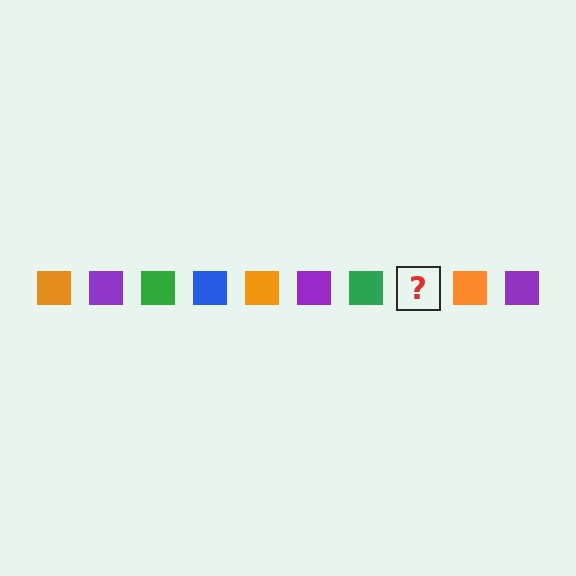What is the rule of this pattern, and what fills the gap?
The rule is that the pattern cycles through orange, purple, green, blue squares. The gap should be filled with a blue square.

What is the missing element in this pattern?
The missing element is a blue square.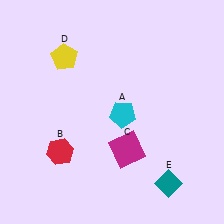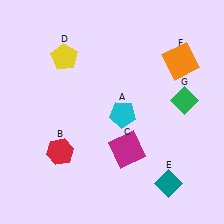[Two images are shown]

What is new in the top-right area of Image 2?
A green diamond (G) was added in the top-right area of Image 2.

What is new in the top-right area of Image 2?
An orange square (F) was added in the top-right area of Image 2.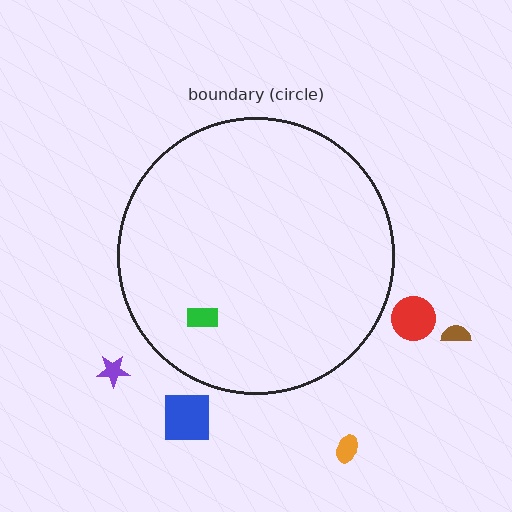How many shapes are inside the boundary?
1 inside, 5 outside.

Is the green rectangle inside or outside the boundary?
Inside.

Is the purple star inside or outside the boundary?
Outside.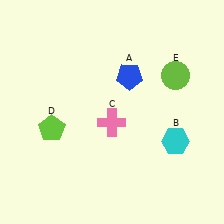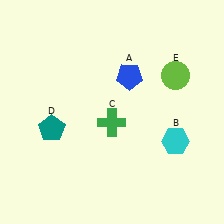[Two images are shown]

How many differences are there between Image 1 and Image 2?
There are 2 differences between the two images.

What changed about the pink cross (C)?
In Image 1, C is pink. In Image 2, it changed to green.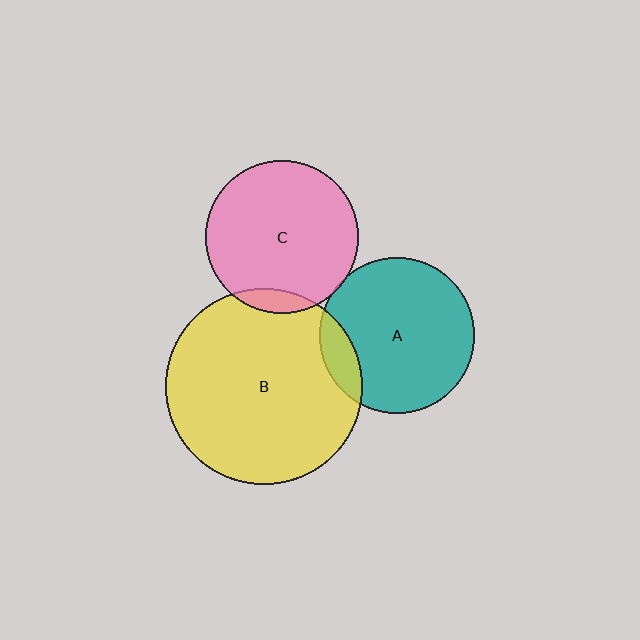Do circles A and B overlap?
Yes.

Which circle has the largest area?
Circle B (yellow).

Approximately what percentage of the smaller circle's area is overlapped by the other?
Approximately 10%.